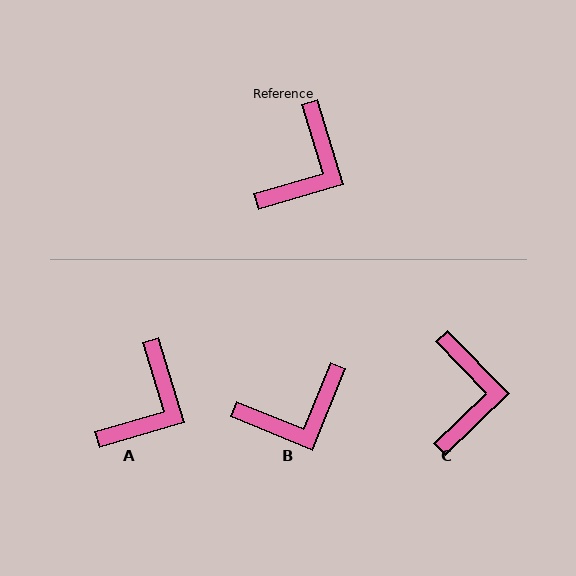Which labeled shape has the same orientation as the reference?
A.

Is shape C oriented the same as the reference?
No, it is off by about 27 degrees.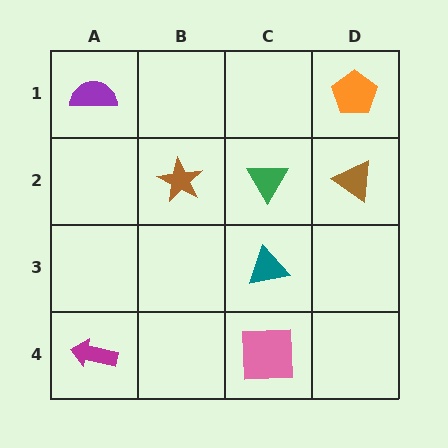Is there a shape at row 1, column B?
No, that cell is empty.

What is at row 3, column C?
A teal triangle.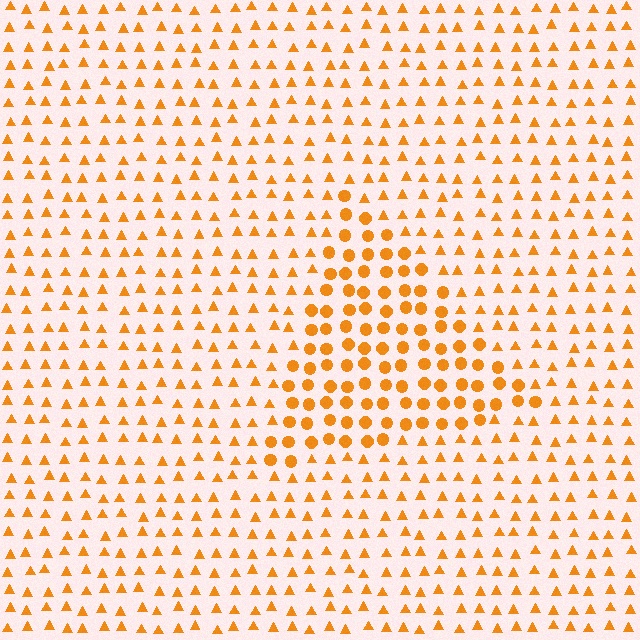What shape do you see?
I see a triangle.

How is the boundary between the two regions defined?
The boundary is defined by a change in element shape: circles inside vs. triangles outside. All elements share the same color and spacing.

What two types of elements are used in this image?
The image uses circles inside the triangle region and triangles outside it.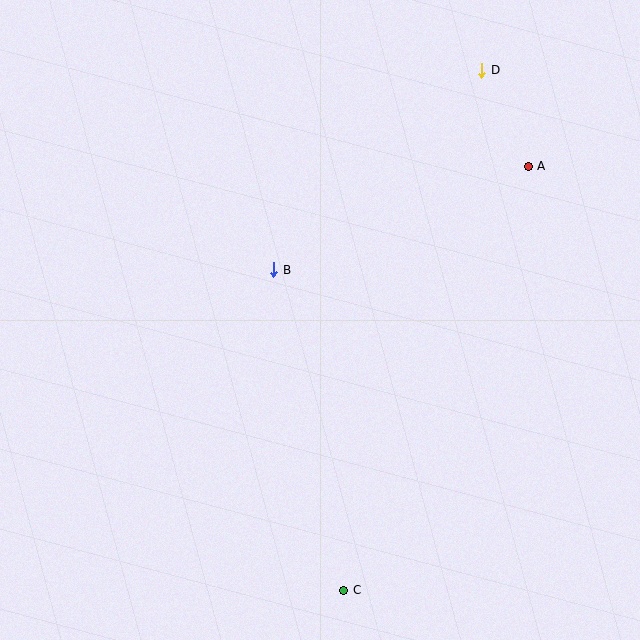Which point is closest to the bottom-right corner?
Point C is closest to the bottom-right corner.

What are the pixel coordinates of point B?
Point B is at (274, 270).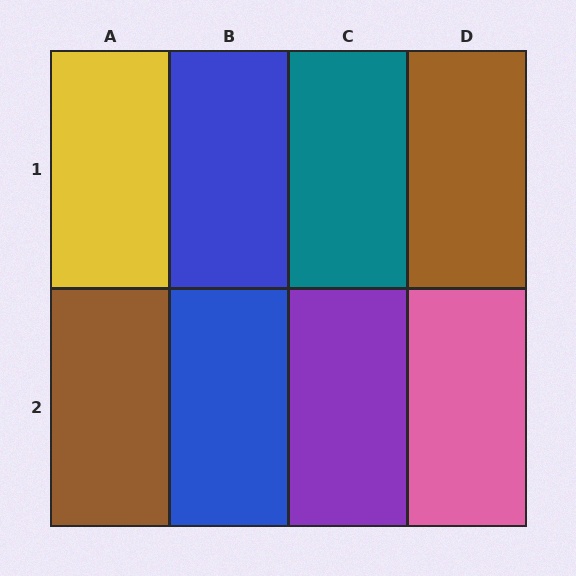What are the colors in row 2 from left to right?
Brown, blue, purple, pink.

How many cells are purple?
1 cell is purple.